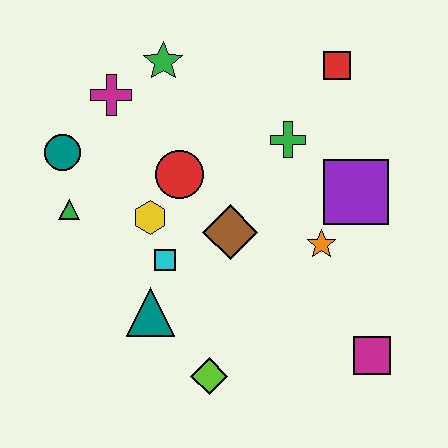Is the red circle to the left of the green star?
No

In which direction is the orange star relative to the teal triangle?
The orange star is to the right of the teal triangle.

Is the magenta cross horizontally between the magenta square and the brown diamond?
No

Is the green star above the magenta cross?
Yes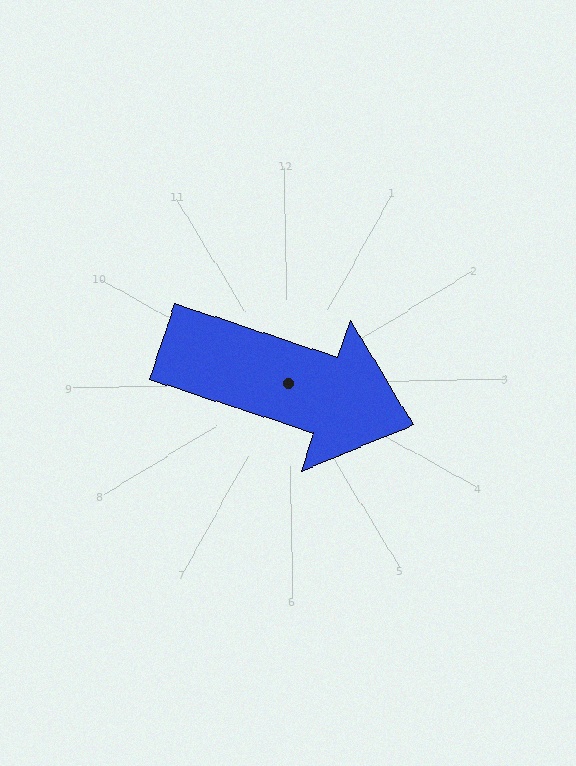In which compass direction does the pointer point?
East.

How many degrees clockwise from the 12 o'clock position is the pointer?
Approximately 109 degrees.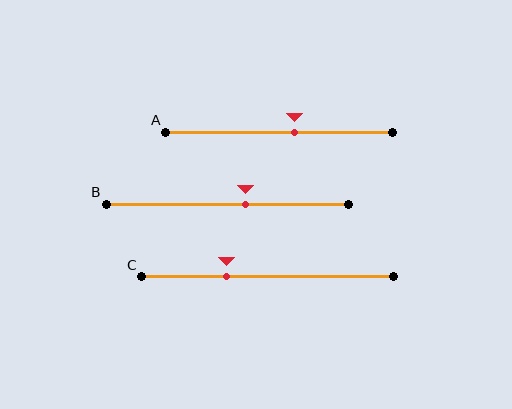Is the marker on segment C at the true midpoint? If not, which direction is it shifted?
No, the marker on segment C is shifted to the left by about 16% of the segment length.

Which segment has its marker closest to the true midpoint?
Segment A has its marker closest to the true midpoint.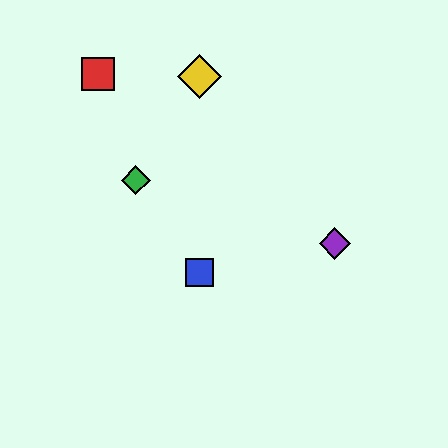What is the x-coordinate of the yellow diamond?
The yellow diamond is at x≈200.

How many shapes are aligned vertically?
2 shapes (the blue square, the yellow diamond) are aligned vertically.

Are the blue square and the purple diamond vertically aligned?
No, the blue square is at x≈200 and the purple diamond is at x≈335.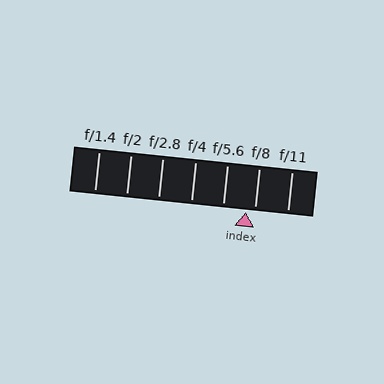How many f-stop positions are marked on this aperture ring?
There are 7 f-stop positions marked.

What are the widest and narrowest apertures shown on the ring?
The widest aperture shown is f/1.4 and the narrowest is f/11.